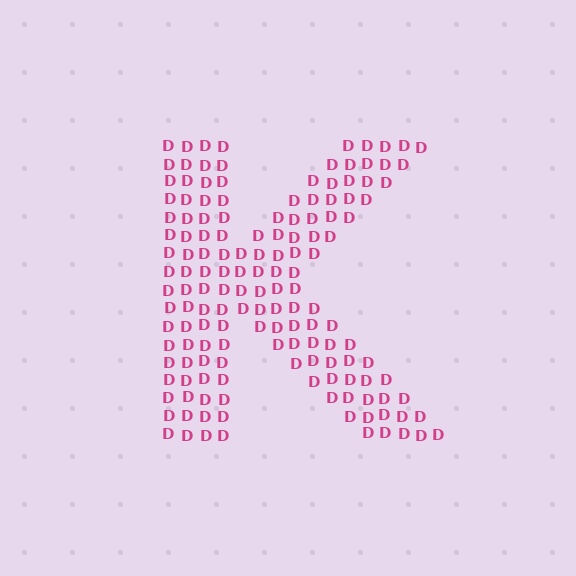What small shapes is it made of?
It is made of small letter D's.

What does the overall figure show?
The overall figure shows the letter K.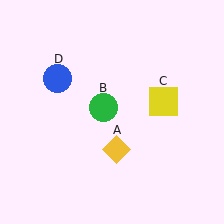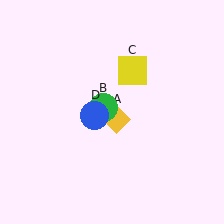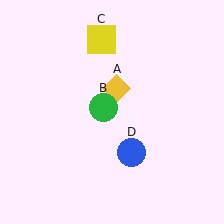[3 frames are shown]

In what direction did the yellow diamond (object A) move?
The yellow diamond (object A) moved up.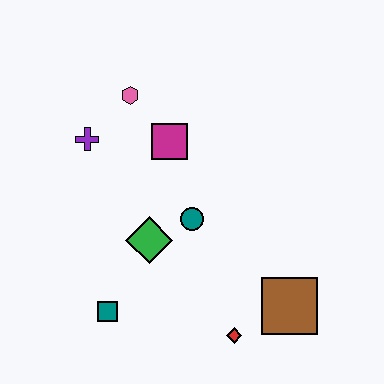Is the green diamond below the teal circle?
Yes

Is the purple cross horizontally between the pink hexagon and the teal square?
No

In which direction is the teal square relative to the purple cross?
The teal square is below the purple cross.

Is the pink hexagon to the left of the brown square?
Yes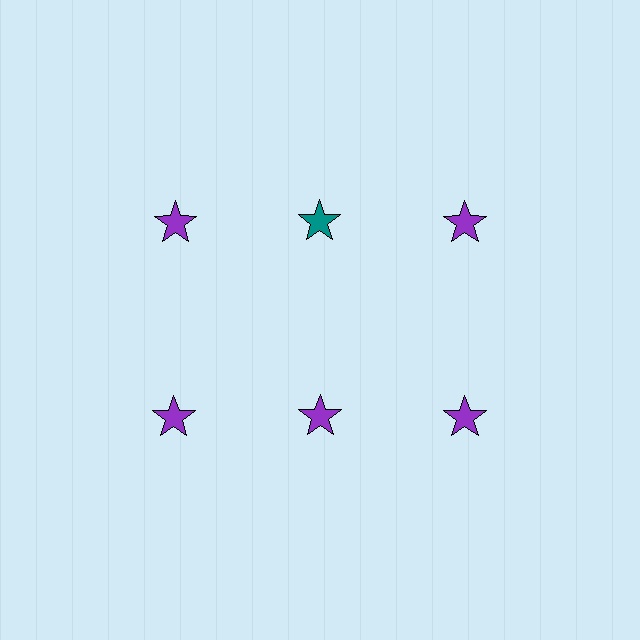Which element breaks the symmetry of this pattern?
The teal star in the top row, second from left column breaks the symmetry. All other shapes are purple stars.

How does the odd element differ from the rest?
It has a different color: teal instead of purple.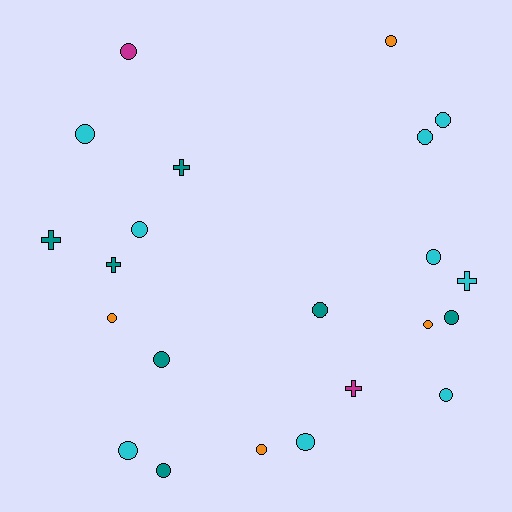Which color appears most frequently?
Cyan, with 9 objects.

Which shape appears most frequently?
Circle, with 17 objects.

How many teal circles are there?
There are 4 teal circles.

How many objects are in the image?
There are 22 objects.